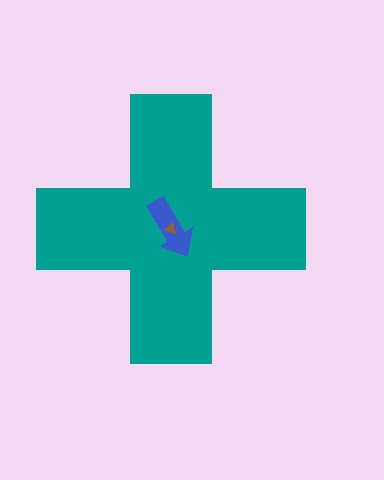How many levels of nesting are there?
3.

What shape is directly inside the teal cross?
The blue arrow.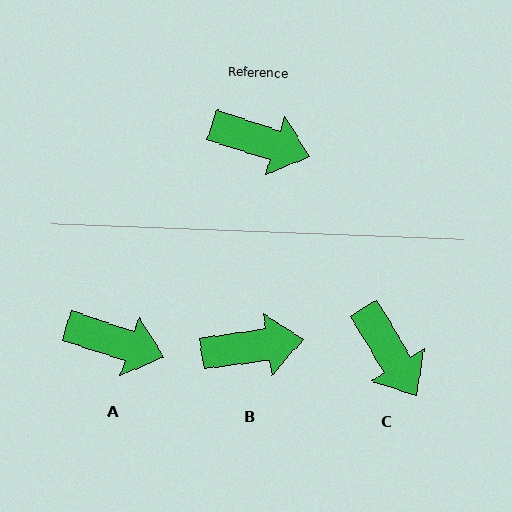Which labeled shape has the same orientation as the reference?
A.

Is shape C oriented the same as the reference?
No, it is off by about 41 degrees.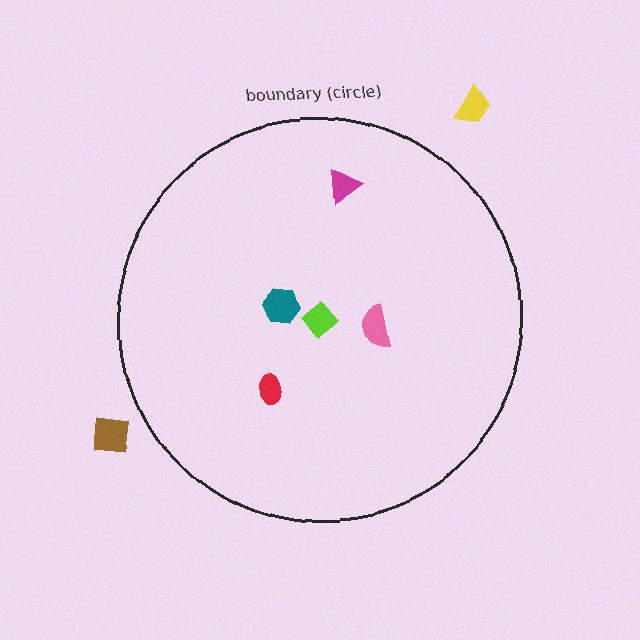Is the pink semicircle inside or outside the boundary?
Inside.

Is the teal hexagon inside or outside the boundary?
Inside.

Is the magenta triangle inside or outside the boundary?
Inside.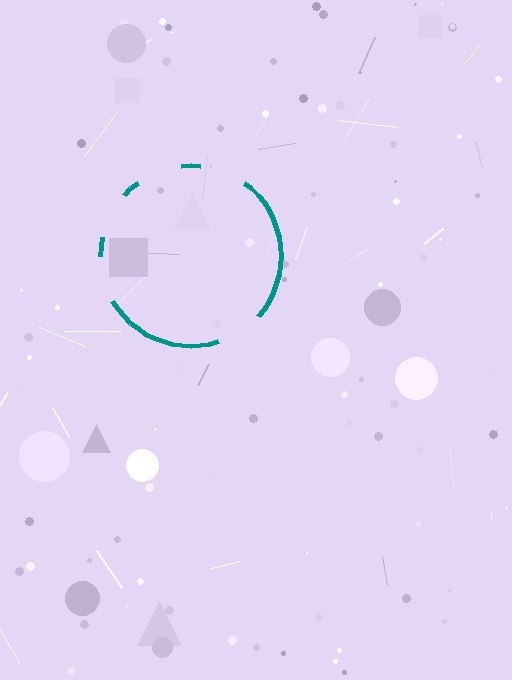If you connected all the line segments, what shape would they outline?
They would outline a circle.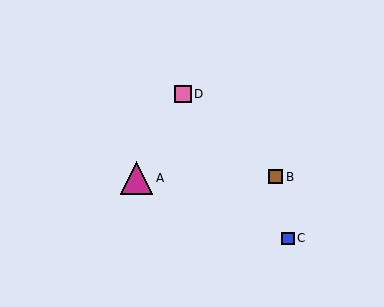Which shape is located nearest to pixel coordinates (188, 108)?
The pink square (labeled D) at (183, 94) is nearest to that location.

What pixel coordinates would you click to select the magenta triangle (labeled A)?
Click at (137, 178) to select the magenta triangle A.